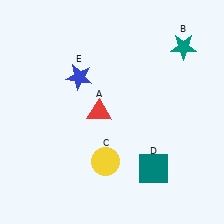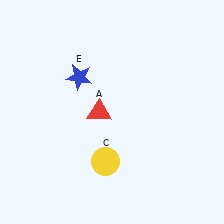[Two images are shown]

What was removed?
The teal star (B), the teal square (D) were removed in Image 2.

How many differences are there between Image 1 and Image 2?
There are 2 differences between the two images.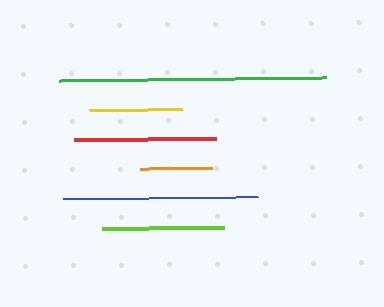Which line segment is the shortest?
The orange line is the shortest at approximately 71 pixels.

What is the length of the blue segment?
The blue segment is approximately 195 pixels long.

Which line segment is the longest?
The green line is the longest at approximately 267 pixels.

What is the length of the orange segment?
The orange segment is approximately 71 pixels long.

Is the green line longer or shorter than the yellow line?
The green line is longer than the yellow line.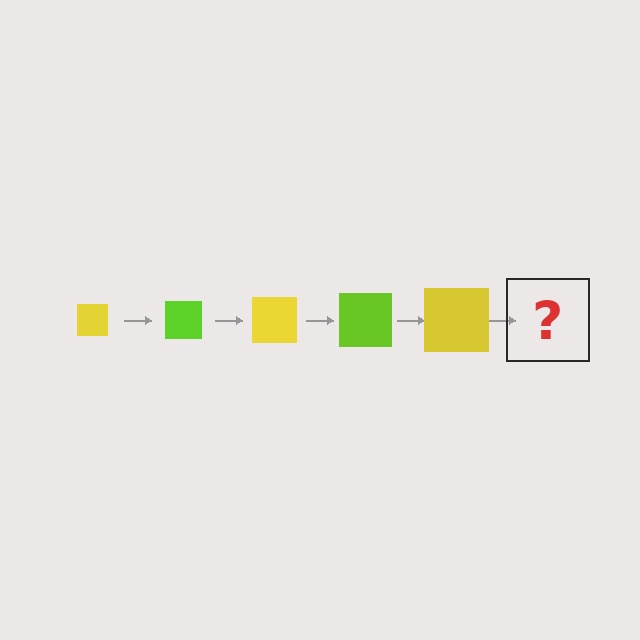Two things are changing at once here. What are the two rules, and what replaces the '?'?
The two rules are that the square grows larger each step and the color cycles through yellow and lime. The '?' should be a lime square, larger than the previous one.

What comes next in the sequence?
The next element should be a lime square, larger than the previous one.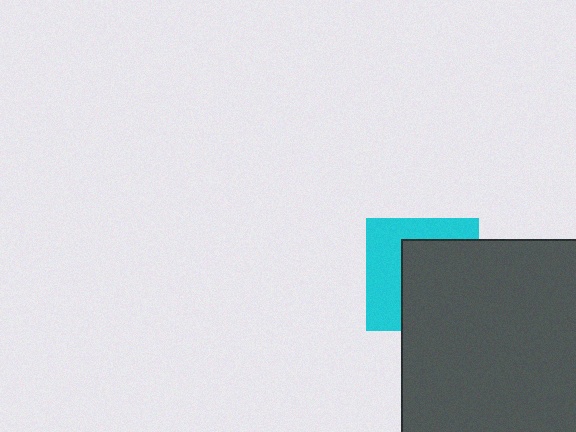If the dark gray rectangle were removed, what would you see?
You would see the complete cyan square.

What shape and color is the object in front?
The object in front is a dark gray rectangle.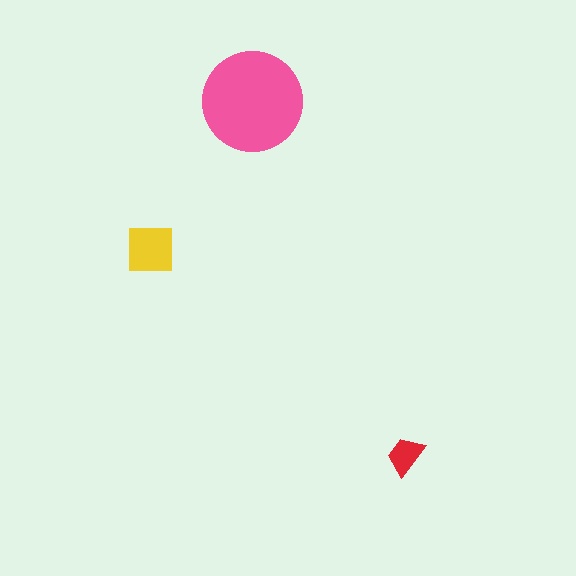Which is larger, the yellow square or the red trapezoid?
The yellow square.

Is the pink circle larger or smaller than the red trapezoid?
Larger.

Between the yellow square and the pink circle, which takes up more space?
The pink circle.